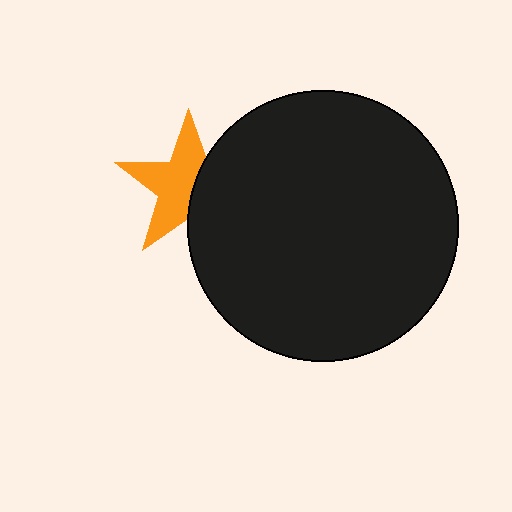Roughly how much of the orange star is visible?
About half of it is visible (roughly 60%).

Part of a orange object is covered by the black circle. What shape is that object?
It is a star.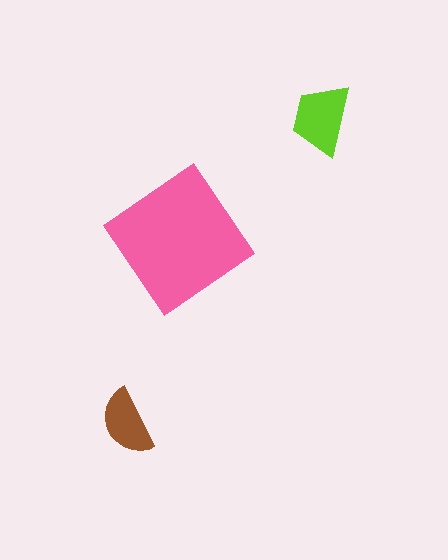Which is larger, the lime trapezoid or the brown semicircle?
The lime trapezoid.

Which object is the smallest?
The brown semicircle.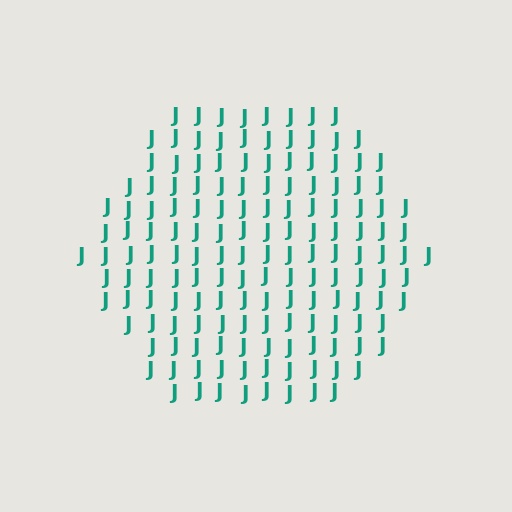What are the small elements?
The small elements are letter J's.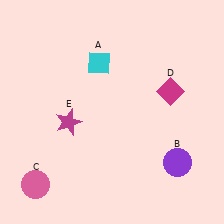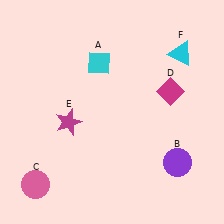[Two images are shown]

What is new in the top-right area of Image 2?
A cyan triangle (F) was added in the top-right area of Image 2.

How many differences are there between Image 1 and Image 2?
There is 1 difference between the two images.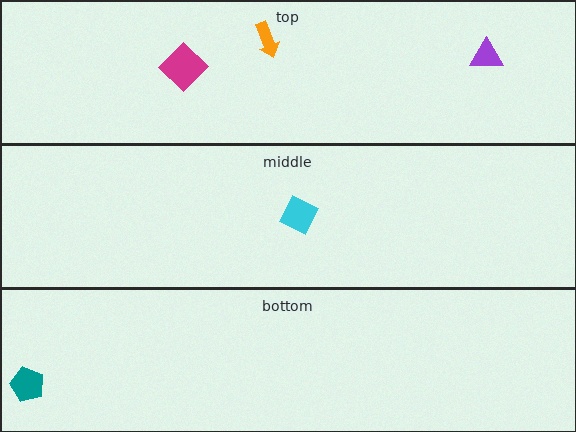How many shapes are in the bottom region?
1.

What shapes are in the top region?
The orange arrow, the purple triangle, the magenta diamond.